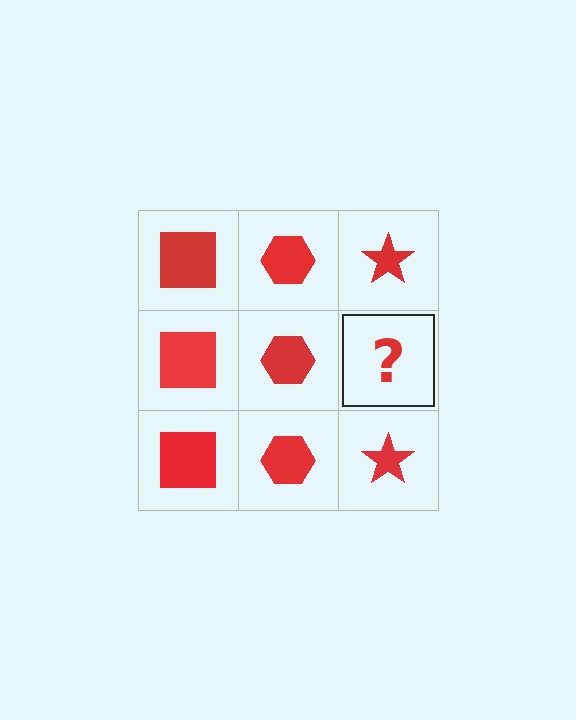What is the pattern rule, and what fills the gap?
The rule is that each column has a consistent shape. The gap should be filled with a red star.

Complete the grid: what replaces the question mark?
The question mark should be replaced with a red star.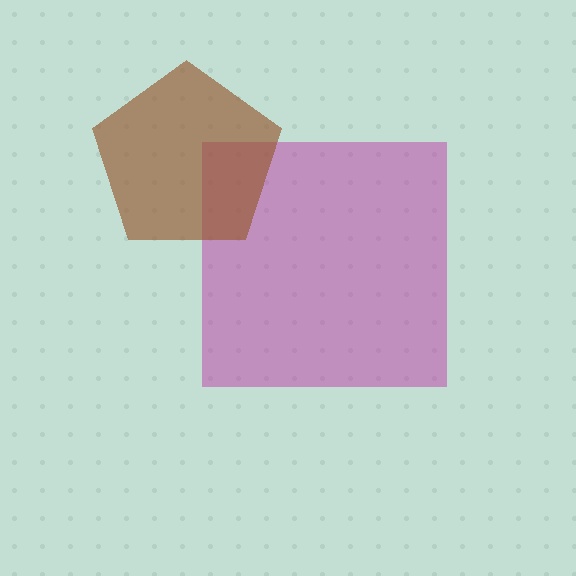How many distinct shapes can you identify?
There are 2 distinct shapes: a magenta square, a brown pentagon.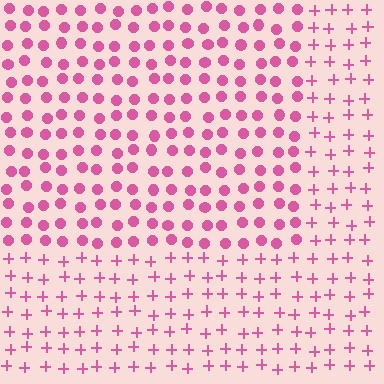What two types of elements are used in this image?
The image uses circles inside the rectangle region and plus signs outside it.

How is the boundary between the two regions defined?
The boundary is defined by a change in element shape: circles inside vs. plus signs outside. All elements share the same color and spacing.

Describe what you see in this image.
The image is filled with small pink elements arranged in a uniform grid. A rectangle-shaped region contains circles, while the surrounding area contains plus signs. The boundary is defined purely by the change in element shape.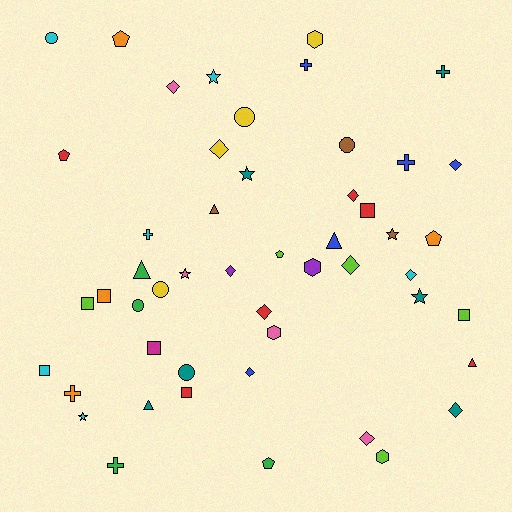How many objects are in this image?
There are 50 objects.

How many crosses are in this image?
There are 6 crosses.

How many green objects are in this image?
There are 4 green objects.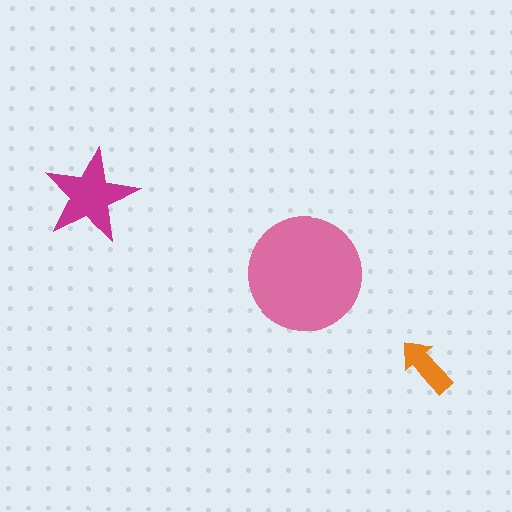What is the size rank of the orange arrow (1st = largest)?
3rd.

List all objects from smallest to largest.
The orange arrow, the magenta star, the pink circle.